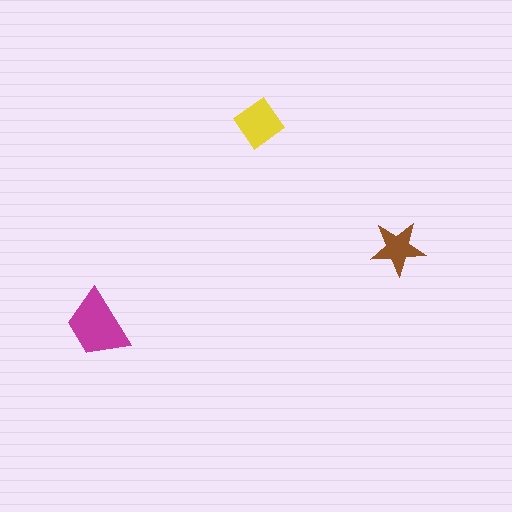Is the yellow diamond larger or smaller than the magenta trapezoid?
Smaller.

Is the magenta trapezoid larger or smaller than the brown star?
Larger.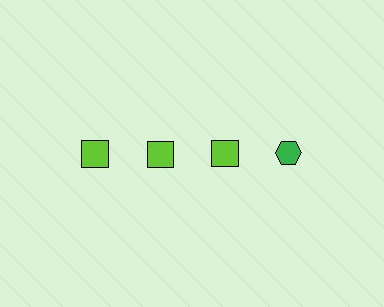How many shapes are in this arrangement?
There are 4 shapes arranged in a grid pattern.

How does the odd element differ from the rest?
It differs in both color (green instead of lime) and shape (hexagon instead of square).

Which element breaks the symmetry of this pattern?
The green hexagon in the top row, second from right column breaks the symmetry. All other shapes are lime squares.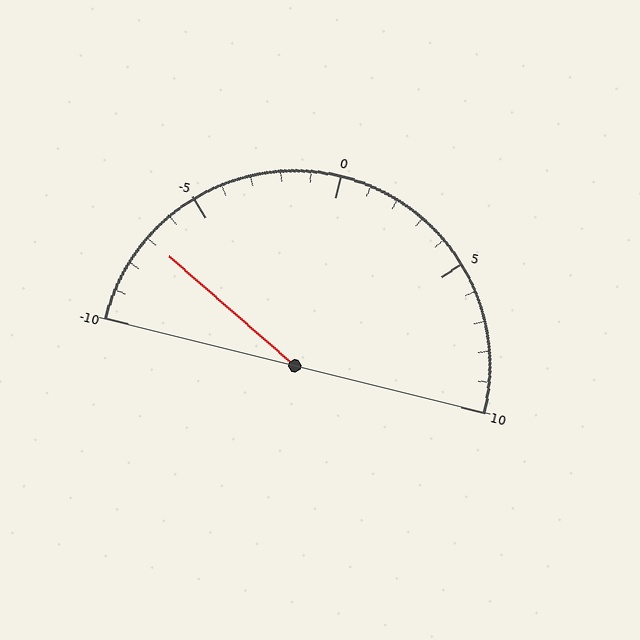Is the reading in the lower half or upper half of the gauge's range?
The reading is in the lower half of the range (-10 to 10).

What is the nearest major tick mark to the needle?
The nearest major tick mark is -5.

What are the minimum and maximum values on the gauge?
The gauge ranges from -10 to 10.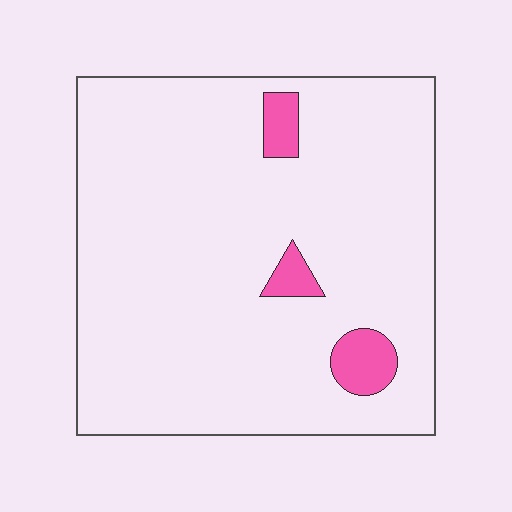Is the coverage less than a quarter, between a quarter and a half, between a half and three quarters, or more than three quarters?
Less than a quarter.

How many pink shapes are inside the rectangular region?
3.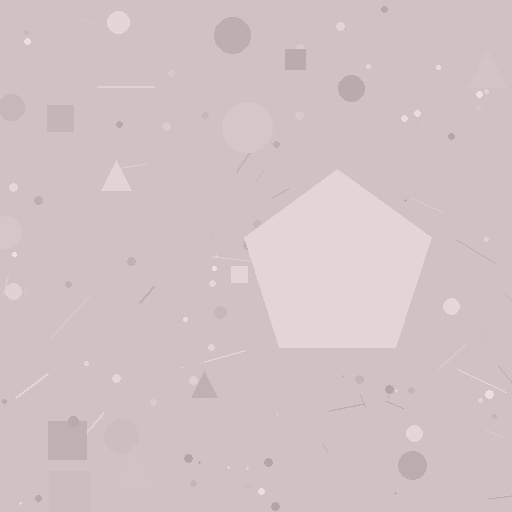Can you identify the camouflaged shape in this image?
The camouflaged shape is a pentagon.